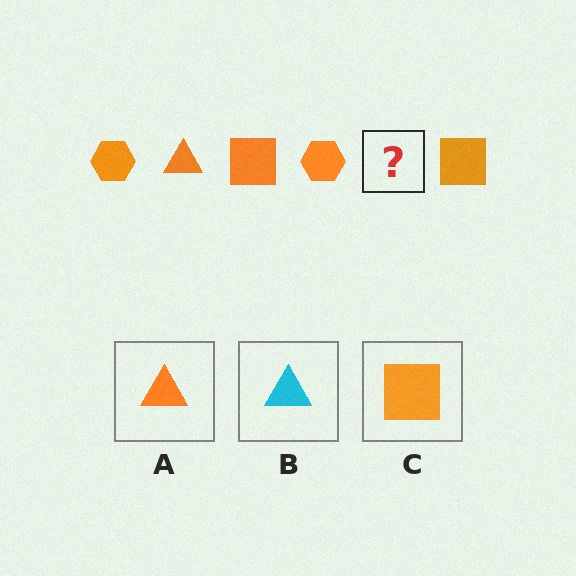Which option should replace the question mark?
Option A.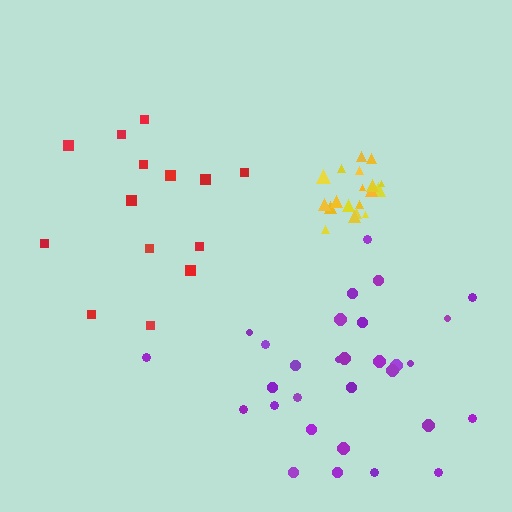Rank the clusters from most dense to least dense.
yellow, purple, red.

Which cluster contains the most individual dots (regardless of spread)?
Purple (30).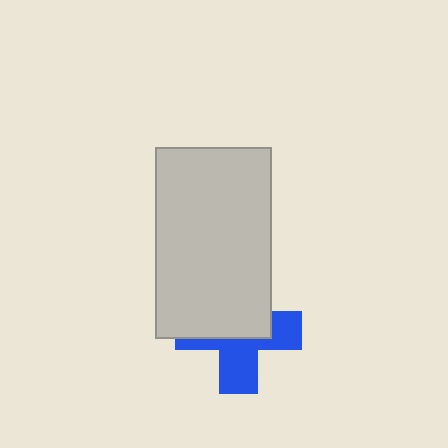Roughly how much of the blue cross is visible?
About half of it is visible (roughly 46%).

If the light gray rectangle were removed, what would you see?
You would see the complete blue cross.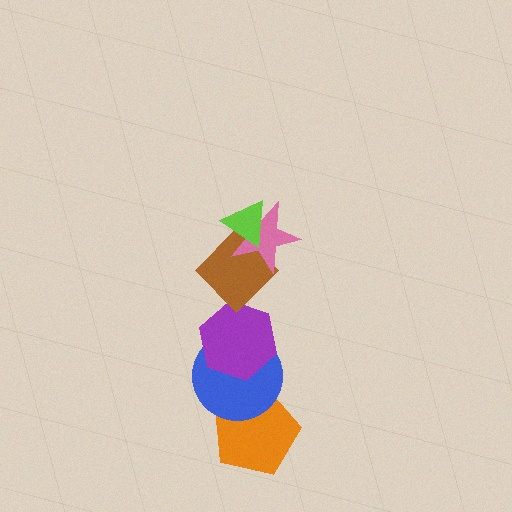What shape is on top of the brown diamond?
The pink star is on top of the brown diamond.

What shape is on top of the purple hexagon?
The brown diamond is on top of the purple hexagon.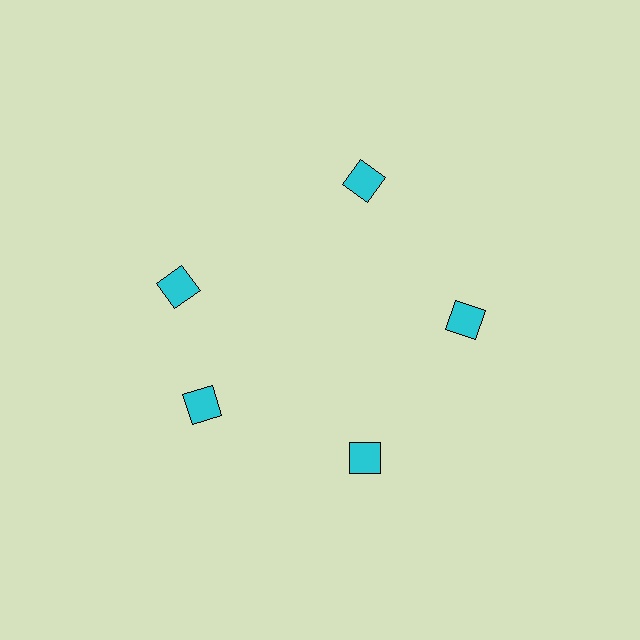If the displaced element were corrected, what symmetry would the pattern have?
It would have 5-fold rotational symmetry — the pattern would map onto itself every 72 degrees.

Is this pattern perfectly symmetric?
No. The 5 cyan squares are arranged in a ring, but one element near the 10 o'clock position is rotated out of alignment along the ring, breaking the 5-fold rotational symmetry.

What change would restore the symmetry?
The symmetry would be restored by rotating it back into even spacing with its neighbors so that all 5 squares sit at equal angles and equal distance from the center.